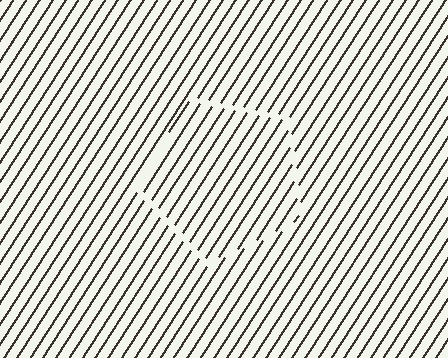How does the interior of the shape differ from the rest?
The interior of the shape contains the same grating, shifted by half a period — the contour is defined by the phase discontinuity where line-ends from the inner and outer gratings abut.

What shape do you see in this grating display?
An illusory pentagon. The interior of the shape contains the same grating, shifted by half a period — the contour is defined by the phase discontinuity where line-ends from the inner and outer gratings abut.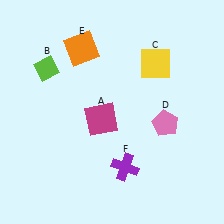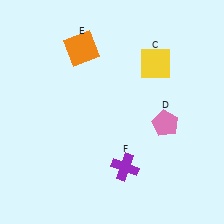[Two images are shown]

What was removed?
The magenta square (A), the lime diamond (B) were removed in Image 2.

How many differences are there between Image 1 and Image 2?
There are 2 differences between the two images.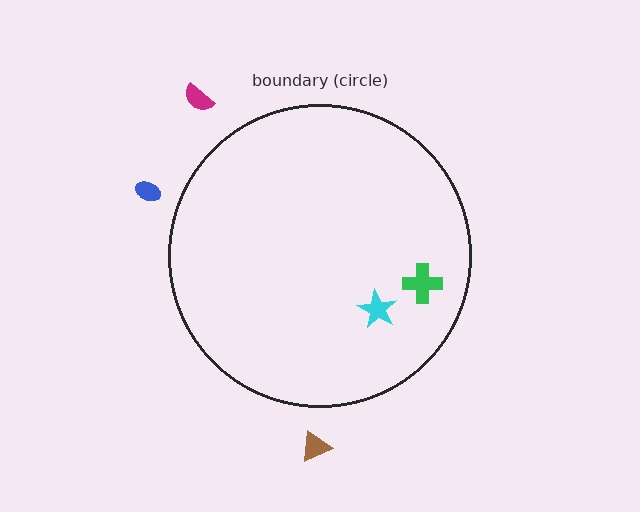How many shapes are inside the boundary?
2 inside, 3 outside.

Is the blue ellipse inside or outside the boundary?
Outside.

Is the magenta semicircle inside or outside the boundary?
Outside.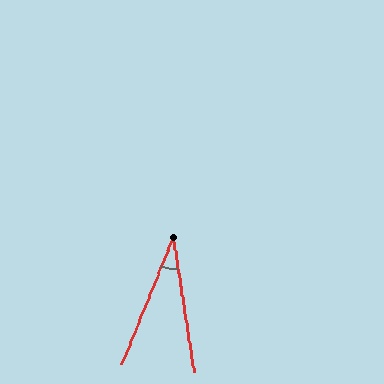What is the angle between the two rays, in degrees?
Approximately 31 degrees.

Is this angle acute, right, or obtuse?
It is acute.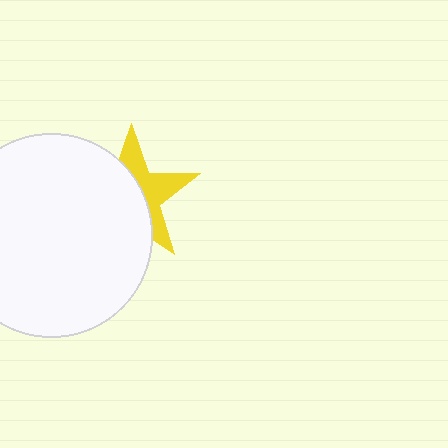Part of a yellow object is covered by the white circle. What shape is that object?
It is a star.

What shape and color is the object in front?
The object in front is a white circle.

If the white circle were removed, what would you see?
You would see the complete yellow star.